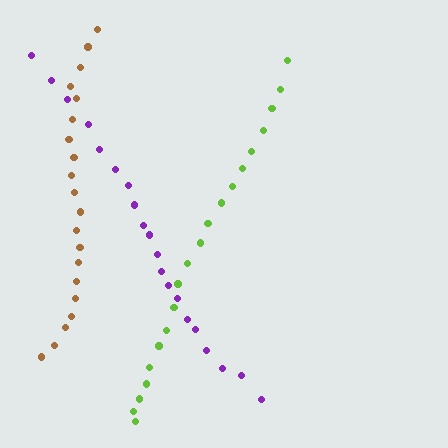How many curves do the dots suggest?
There are 3 distinct paths.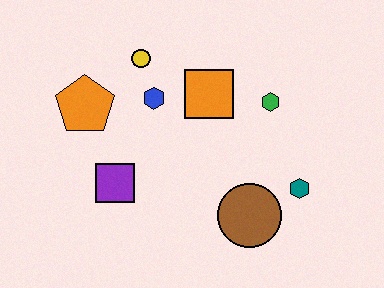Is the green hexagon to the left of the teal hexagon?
Yes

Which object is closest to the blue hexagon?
The yellow circle is closest to the blue hexagon.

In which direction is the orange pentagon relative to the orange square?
The orange pentagon is to the left of the orange square.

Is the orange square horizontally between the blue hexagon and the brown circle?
Yes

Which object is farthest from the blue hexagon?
The teal hexagon is farthest from the blue hexagon.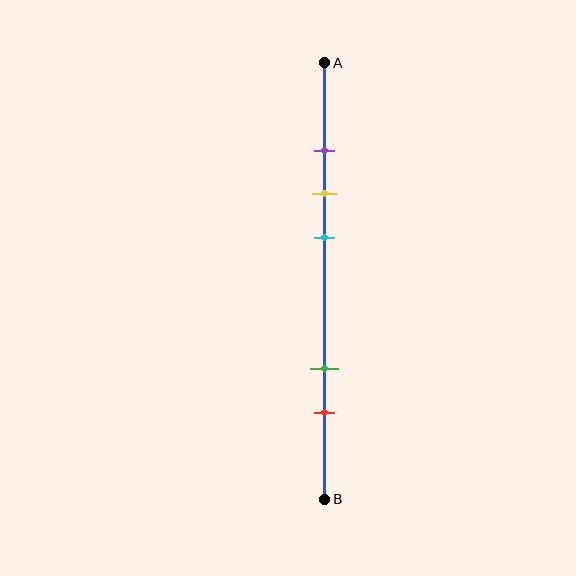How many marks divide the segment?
There are 5 marks dividing the segment.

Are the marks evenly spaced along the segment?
No, the marks are not evenly spaced.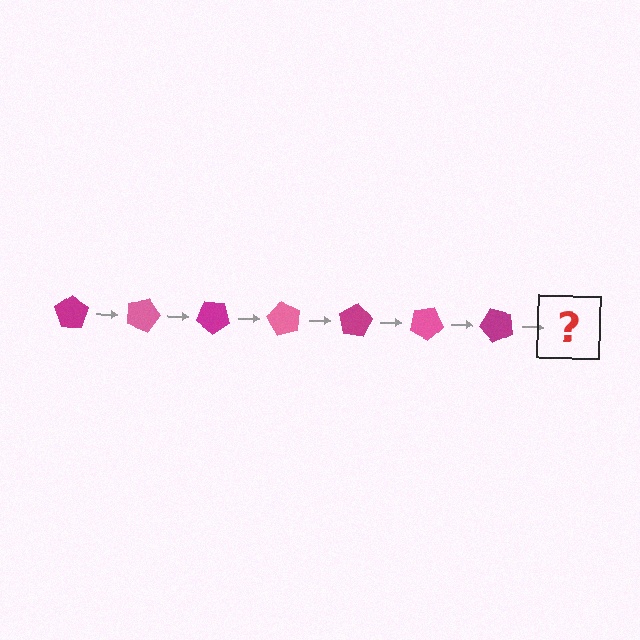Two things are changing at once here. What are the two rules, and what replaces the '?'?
The two rules are that it rotates 20 degrees each step and the color cycles through magenta and pink. The '?' should be a pink pentagon, rotated 140 degrees from the start.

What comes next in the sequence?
The next element should be a pink pentagon, rotated 140 degrees from the start.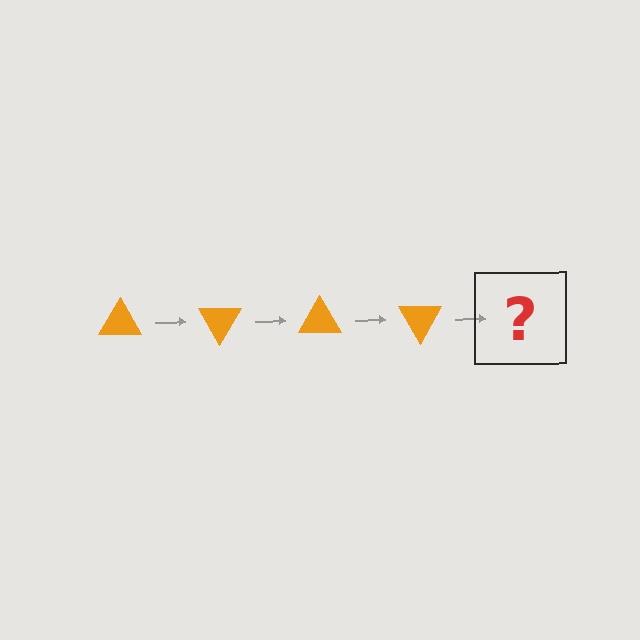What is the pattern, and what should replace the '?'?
The pattern is that the triangle rotates 60 degrees each step. The '?' should be an orange triangle rotated 240 degrees.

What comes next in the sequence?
The next element should be an orange triangle rotated 240 degrees.